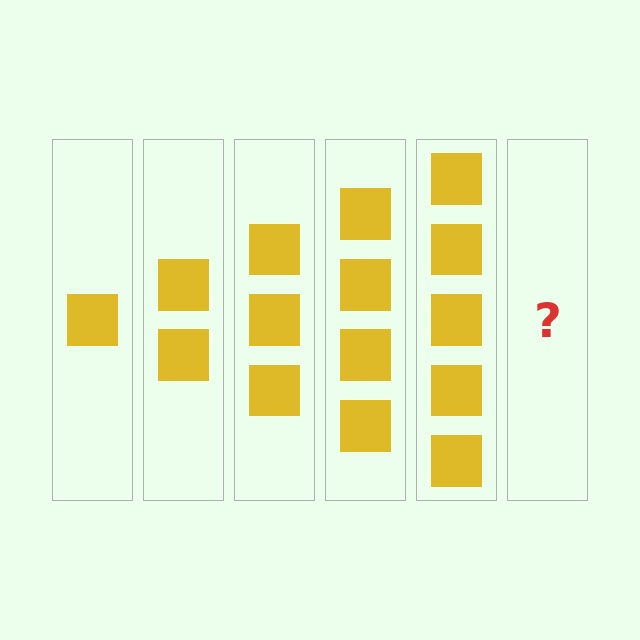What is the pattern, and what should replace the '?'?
The pattern is that each step adds one more square. The '?' should be 6 squares.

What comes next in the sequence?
The next element should be 6 squares.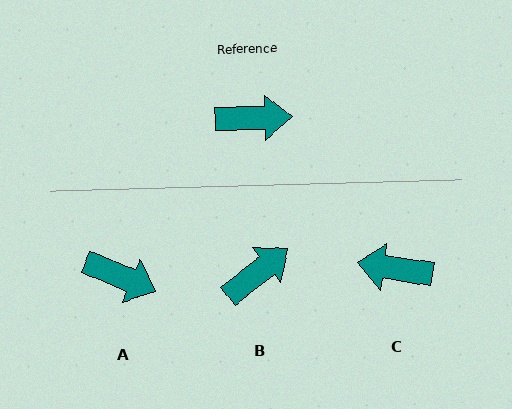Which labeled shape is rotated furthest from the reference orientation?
C, about 170 degrees away.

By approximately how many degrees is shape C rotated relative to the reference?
Approximately 170 degrees counter-clockwise.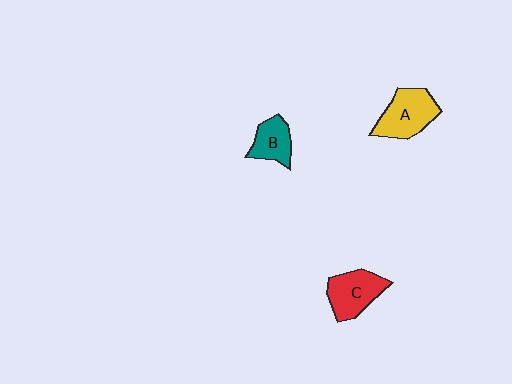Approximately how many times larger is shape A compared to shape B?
Approximately 1.5 times.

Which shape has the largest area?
Shape A (yellow).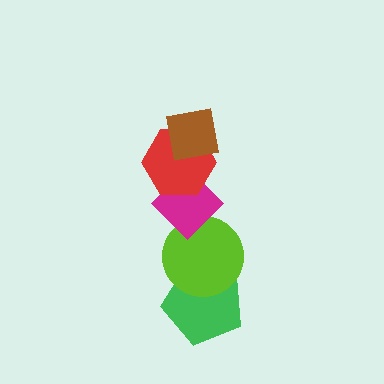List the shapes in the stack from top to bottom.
From top to bottom: the brown square, the red hexagon, the magenta diamond, the lime circle, the green pentagon.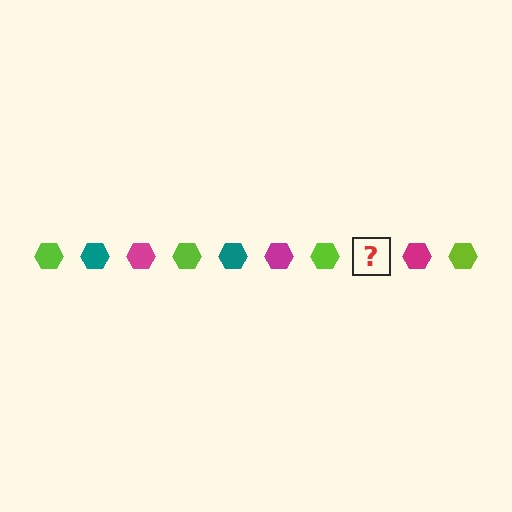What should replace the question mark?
The question mark should be replaced with a teal hexagon.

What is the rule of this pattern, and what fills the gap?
The rule is that the pattern cycles through lime, teal, magenta hexagons. The gap should be filled with a teal hexagon.